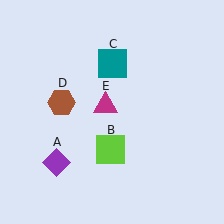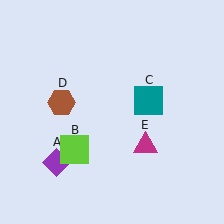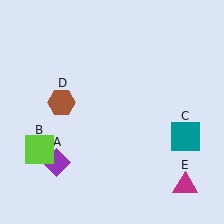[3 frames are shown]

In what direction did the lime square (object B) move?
The lime square (object B) moved left.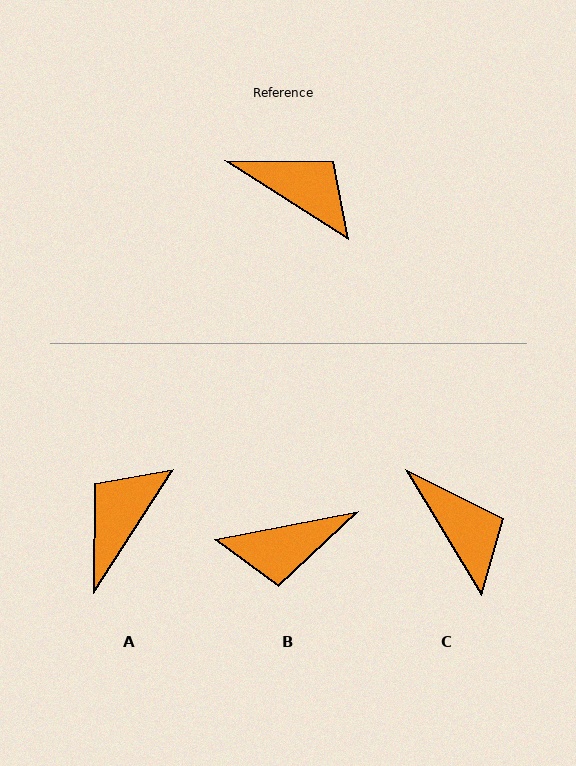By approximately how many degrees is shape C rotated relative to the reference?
Approximately 26 degrees clockwise.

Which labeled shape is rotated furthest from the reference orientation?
B, about 137 degrees away.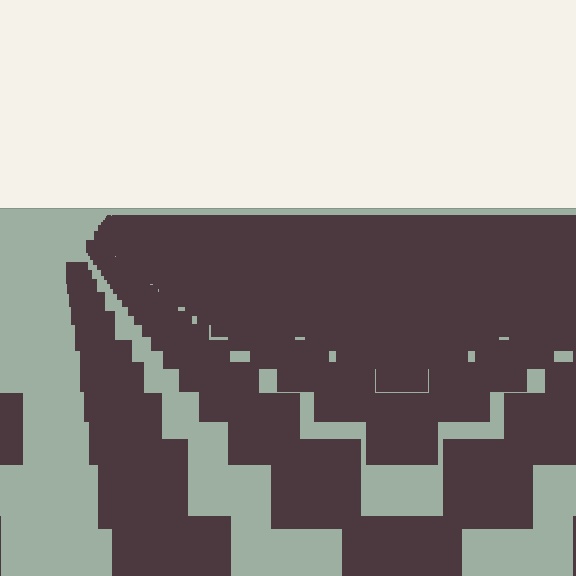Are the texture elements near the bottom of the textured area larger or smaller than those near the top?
Larger. Near the bottom, elements are closer to the viewer and appear at a bigger on-screen size.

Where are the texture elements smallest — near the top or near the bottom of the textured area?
Near the top.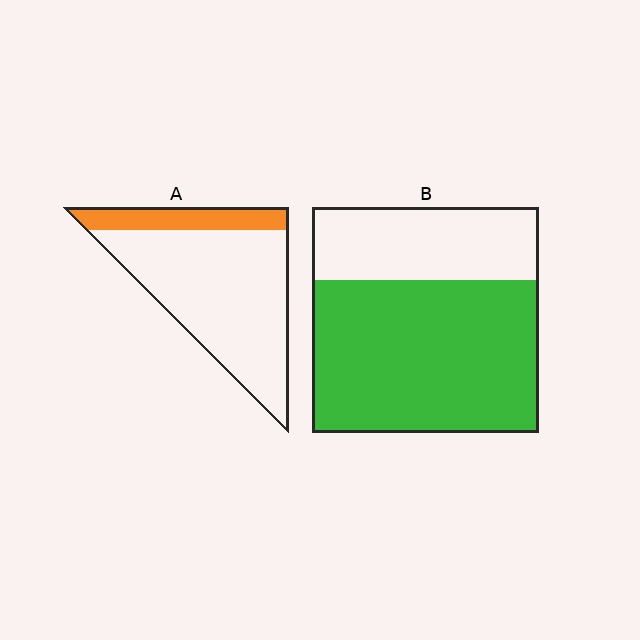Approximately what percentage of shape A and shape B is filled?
A is approximately 20% and B is approximately 70%.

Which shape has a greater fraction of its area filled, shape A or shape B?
Shape B.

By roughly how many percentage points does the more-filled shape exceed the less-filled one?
By roughly 50 percentage points (B over A).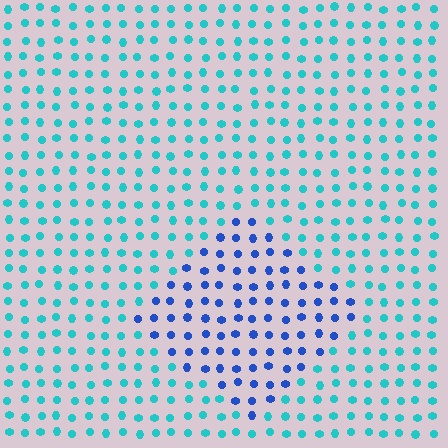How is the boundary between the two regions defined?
The boundary is defined purely by a slight shift in hue (about 45 degrees). Spacing, size, and orientation are identical on both sides.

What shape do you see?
I see a diamond.